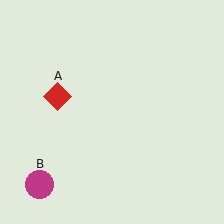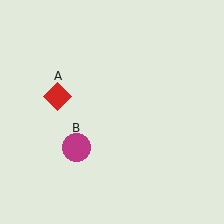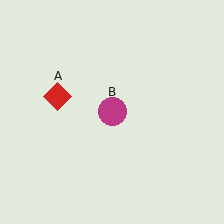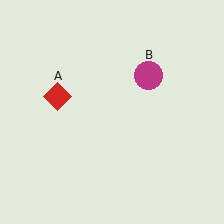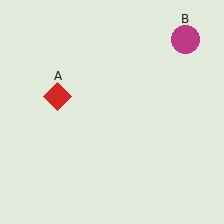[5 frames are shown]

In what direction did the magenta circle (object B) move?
The magenta circle (object B) moved up and to the right.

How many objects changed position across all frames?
1 object changed position: magenta circle (object B).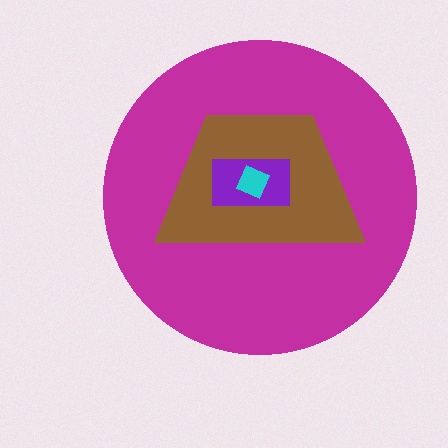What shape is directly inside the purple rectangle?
The cyan square.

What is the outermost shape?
The magenta circle.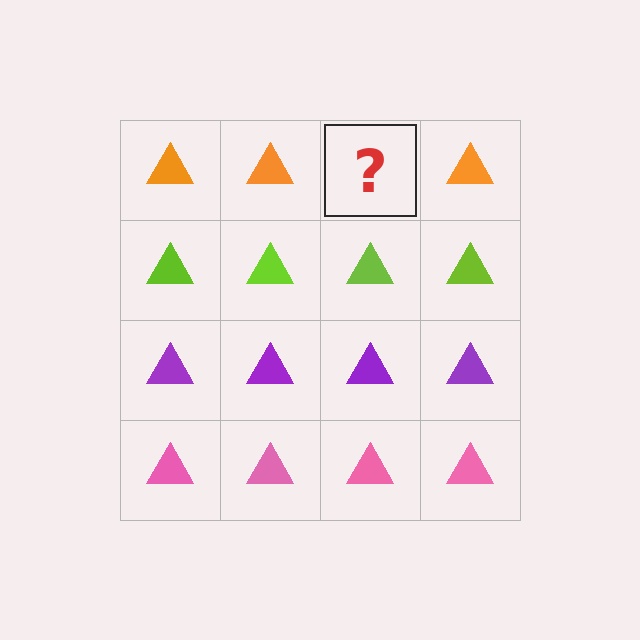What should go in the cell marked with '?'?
The missing cell should contain an orange triangle.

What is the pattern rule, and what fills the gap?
The rule is that each row has a consistent color. The gap should be filled with an orange triangle.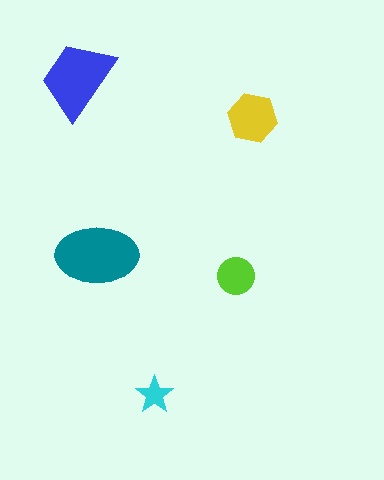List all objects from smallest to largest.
The cyan star, the lime circle, the yellow hexagon, the blue trapezoid, the teal ellipse.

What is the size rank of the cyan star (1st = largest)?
5th.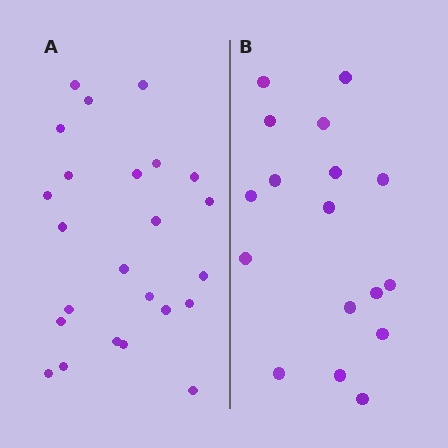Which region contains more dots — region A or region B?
Region A (the left region) has more dots.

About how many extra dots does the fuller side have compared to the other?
Region A has roughly 8 or so more dots than region B.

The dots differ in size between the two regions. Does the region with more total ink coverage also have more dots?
No. Region B has more total ink coverage because its dots are larger, but region A actually contains more individual dots. Total area can be misleading — the number of items is what matters here.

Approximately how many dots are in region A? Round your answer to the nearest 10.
About 20 dots. (The exact count is 24, which rounds to 20.)